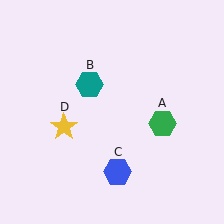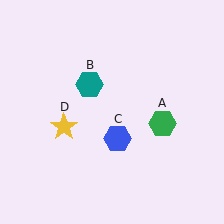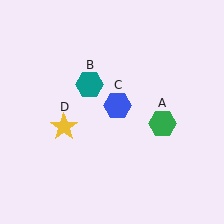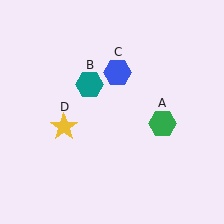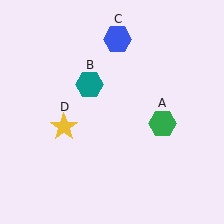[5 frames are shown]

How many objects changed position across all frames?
1 object changed position: blue hexagon (object C).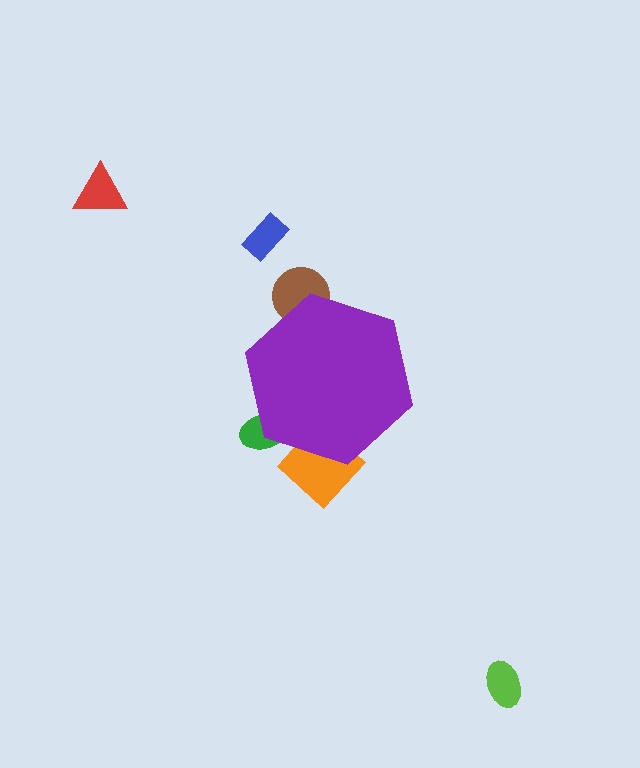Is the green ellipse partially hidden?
Yes, the green ellipse is partially hidden behind the purple hexagon.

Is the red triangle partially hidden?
No, the red triangle is fully visible.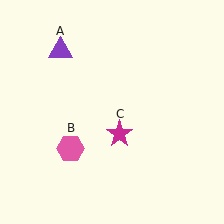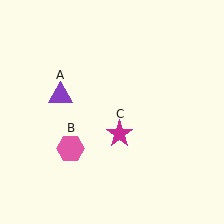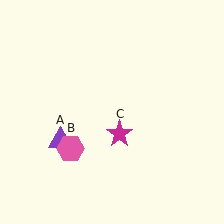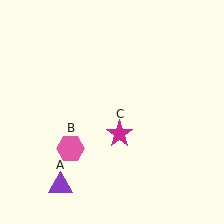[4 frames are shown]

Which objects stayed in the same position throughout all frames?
Pink hexagon (object B) and magenta star (object C) remained stationary.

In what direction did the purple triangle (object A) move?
The purple triangle (object A) moved down.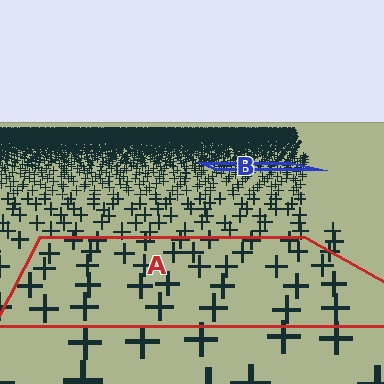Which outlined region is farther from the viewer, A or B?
Region B is farther from the viewer — the texture elements inside it appear smaller and more densely packed.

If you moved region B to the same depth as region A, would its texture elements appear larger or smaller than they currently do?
They would appear larger. At a closer depth, the same texture elements are projected at a bigger on-screen size.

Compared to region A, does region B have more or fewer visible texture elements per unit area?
Region B has more texture elements per unit area — they are packed more densely because it is farther away.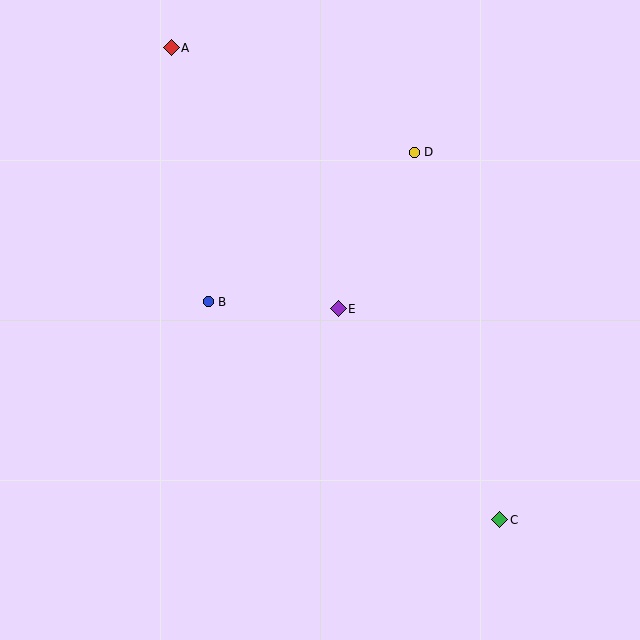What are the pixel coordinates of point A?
Point A is at (171, 48).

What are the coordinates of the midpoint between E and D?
The midpoint between E and D is at (376, 230).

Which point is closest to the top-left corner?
Point A is closest to the top-left corner.